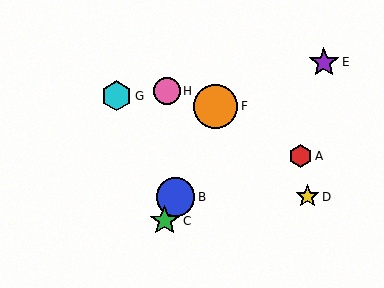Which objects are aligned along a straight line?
Objects B, C, F are aligned along a straight line.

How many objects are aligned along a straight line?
3 objects (B, C, F) are aligned along a straight line.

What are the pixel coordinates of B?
Object B is at (175, 197).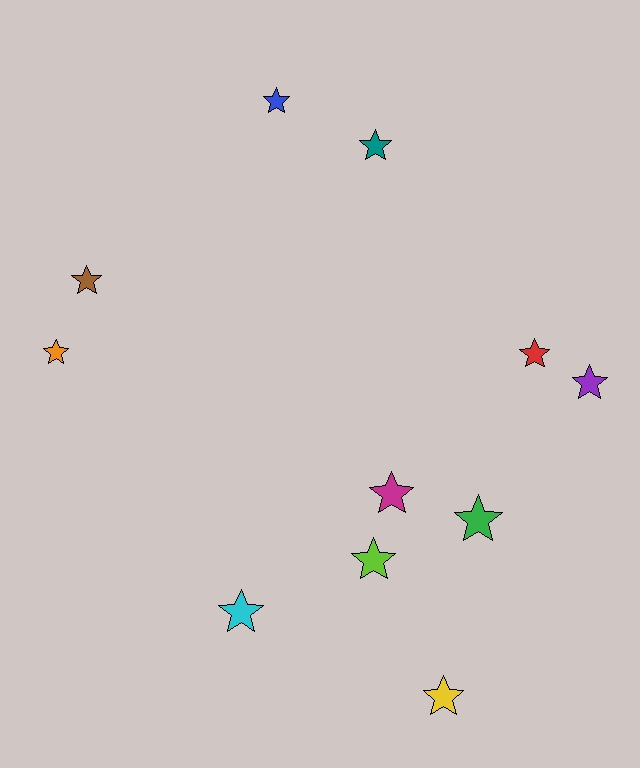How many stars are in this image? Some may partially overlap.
There are 11 stars.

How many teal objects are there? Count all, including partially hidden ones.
There is 1 teal object.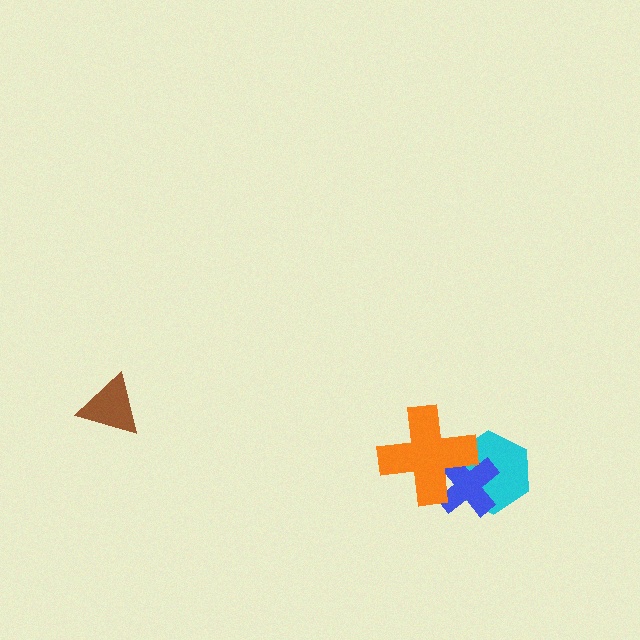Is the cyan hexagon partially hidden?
Yes, it is partially covered by another shape.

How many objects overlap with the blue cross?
2 objects overlap with the blue cross.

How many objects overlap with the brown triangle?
0 objects overlap with the brown triangle.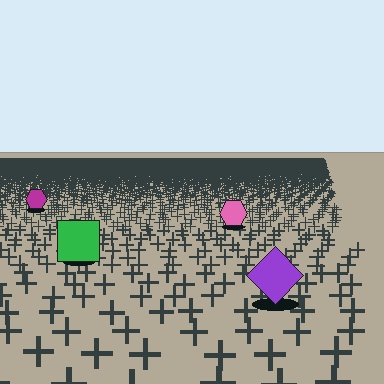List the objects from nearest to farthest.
From nearest to farthest: the purple diamond, the green square, the pink hexagon, the magenta hexagon.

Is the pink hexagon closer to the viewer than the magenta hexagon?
Yes. The pink hexagon is closer — you can tell from the texture gradient: the ground texture is coarser near it.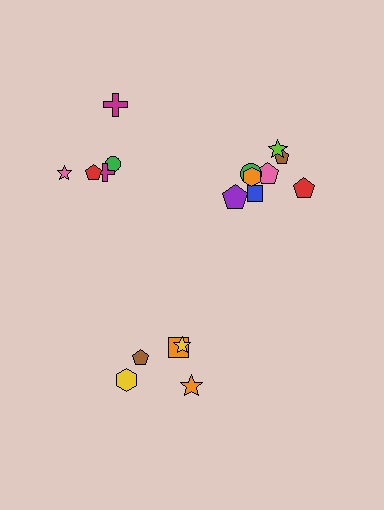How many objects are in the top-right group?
There are 8 objects.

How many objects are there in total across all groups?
There are 18 objects.